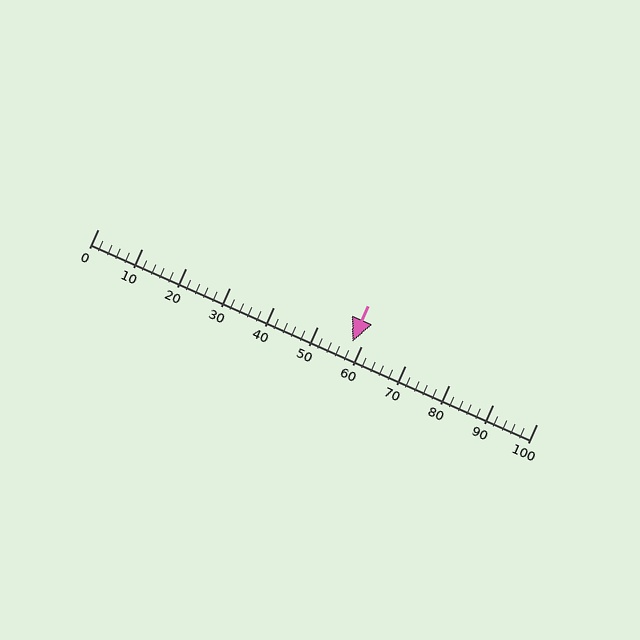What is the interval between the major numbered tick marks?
The major tick marks are spaced 10 units apart.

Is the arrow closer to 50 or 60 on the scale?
The arrow is closer to 60.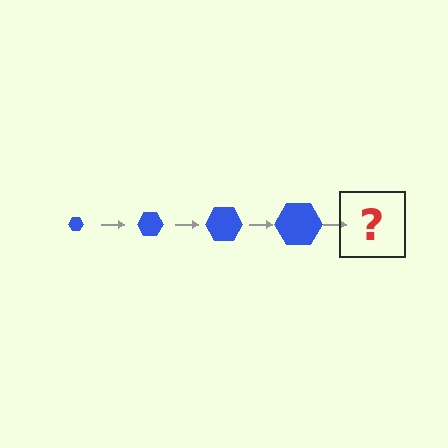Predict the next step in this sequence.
The next step is a blue hexagon, larger than the previous one.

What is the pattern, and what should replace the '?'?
The pattern is that the hexagon gets progressively larger each step. The '?' should be a blue hexagon, larger than the previous one.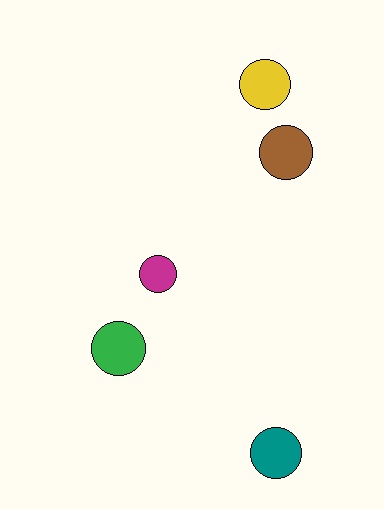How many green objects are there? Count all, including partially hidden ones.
There is 1 green object.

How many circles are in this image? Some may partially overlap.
There are 5 circles.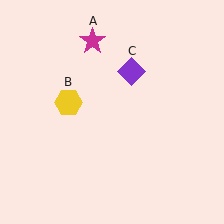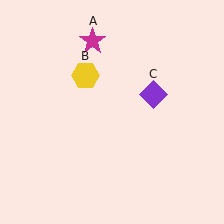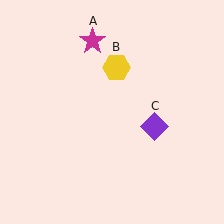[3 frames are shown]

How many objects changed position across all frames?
2 objects changed position: yellow hexagon (object B), purple diamond (object C).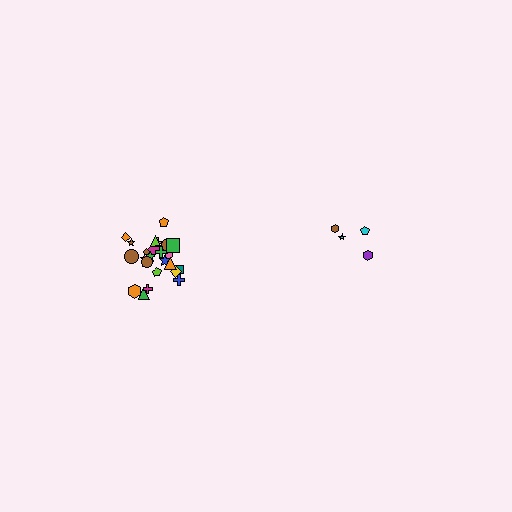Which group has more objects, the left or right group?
The left group.